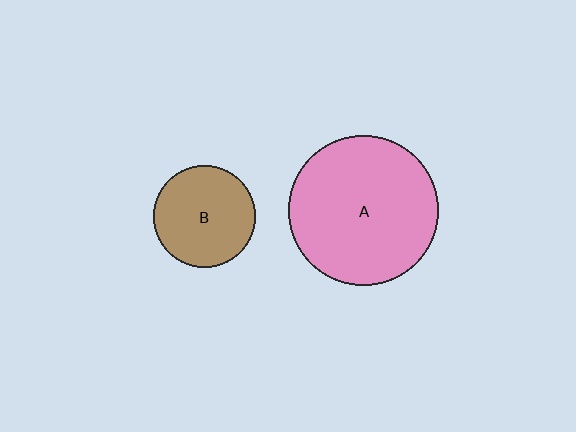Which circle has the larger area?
Circle A (pink).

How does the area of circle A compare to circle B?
Approximately 2.2 times.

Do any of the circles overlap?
No, none of the circles overlap.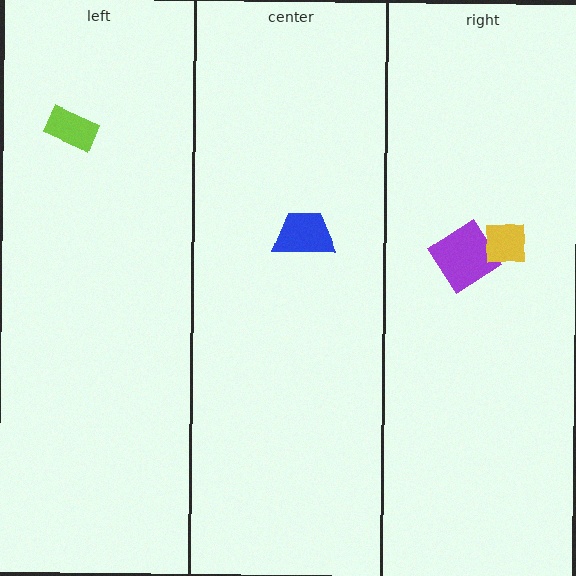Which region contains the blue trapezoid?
The center region.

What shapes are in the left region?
The lime rectangle.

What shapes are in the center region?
The blue trapezoid.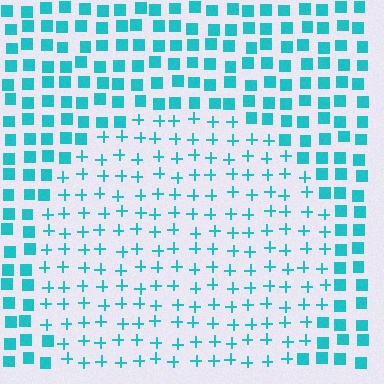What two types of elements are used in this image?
The image uses plus signs inside the circle region and squares outside it.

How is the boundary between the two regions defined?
The boundary is defined by a change in element shape: plus signs inside vs. squares outside. All elements share the same color and spacing.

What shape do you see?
I see a circle.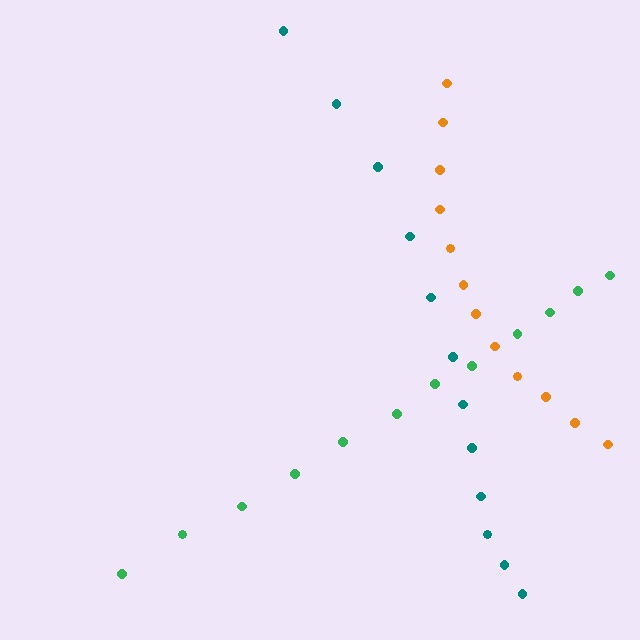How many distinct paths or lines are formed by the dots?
There are 3 distinct paths.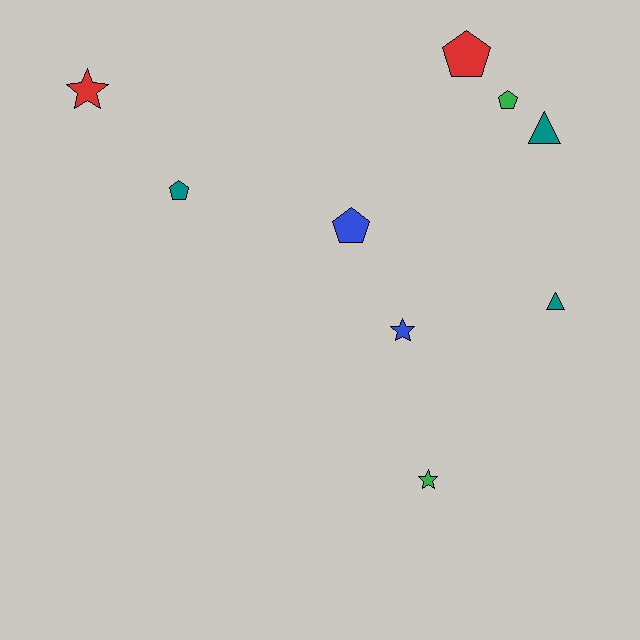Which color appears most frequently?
Teal, with 3 objects.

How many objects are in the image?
There are 9 objects.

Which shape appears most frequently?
Pentagon, with 4 objects.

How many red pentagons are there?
There is 1 red pentagon.